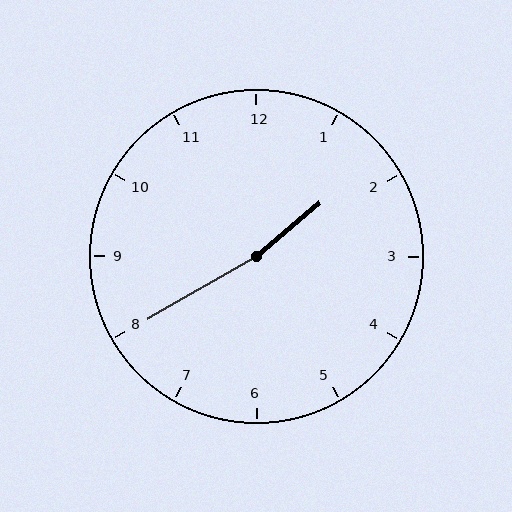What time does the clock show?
1:40.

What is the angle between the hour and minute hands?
Approximately 170 degrees.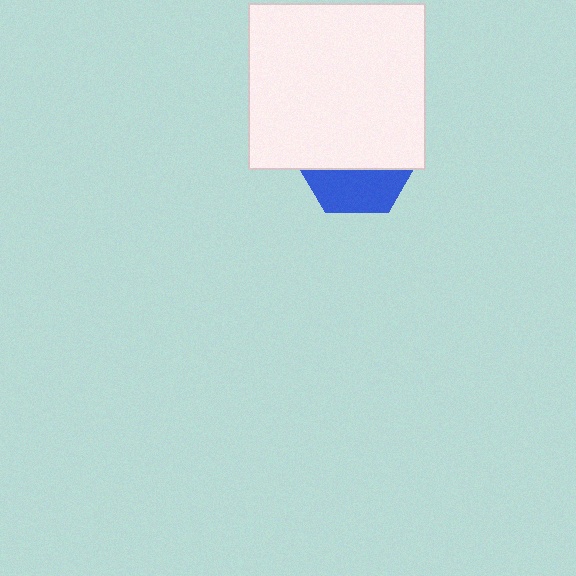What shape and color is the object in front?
The object in front is a white rectangle.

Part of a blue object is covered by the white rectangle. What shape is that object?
It is a hexagon.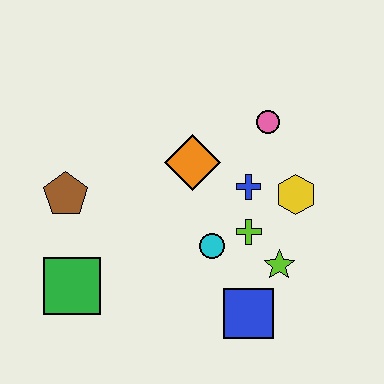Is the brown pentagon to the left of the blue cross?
Yes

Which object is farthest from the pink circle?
The green square is farthest from the pink circle.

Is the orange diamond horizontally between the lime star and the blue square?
No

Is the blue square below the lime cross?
Yes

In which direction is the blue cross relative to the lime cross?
The blue cross is above the lime cross.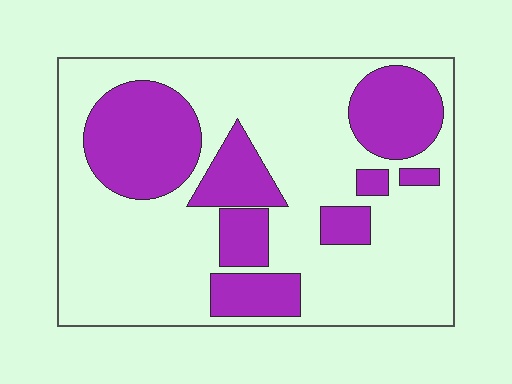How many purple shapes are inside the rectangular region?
8.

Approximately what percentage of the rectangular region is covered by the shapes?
Approximately 30%.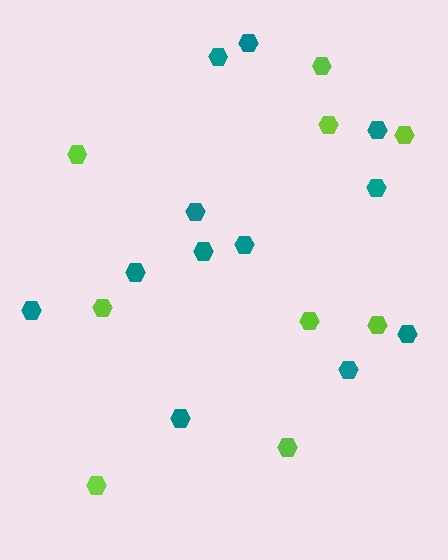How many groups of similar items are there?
There are 2 groups: one group of teal hexagons (12) and one group of lime hexagons (9).